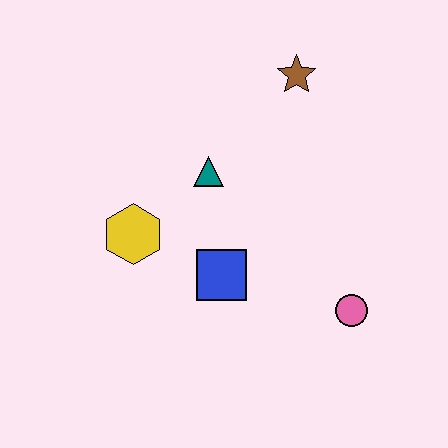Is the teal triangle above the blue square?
Yes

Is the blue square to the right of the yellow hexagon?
Yes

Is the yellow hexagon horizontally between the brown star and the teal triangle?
No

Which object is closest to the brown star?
The teal triangle is closest to the brown star.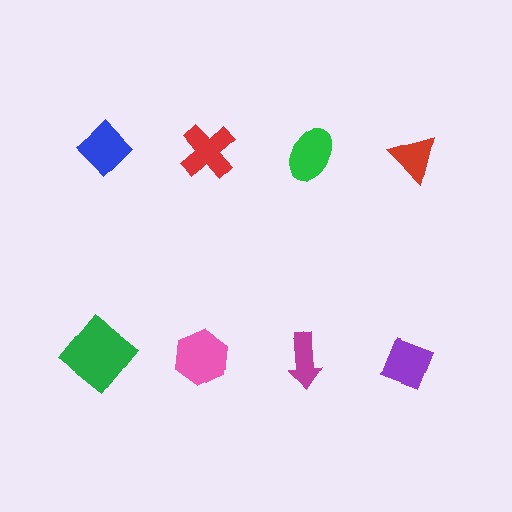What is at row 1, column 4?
A red triangle.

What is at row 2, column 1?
A green diamond.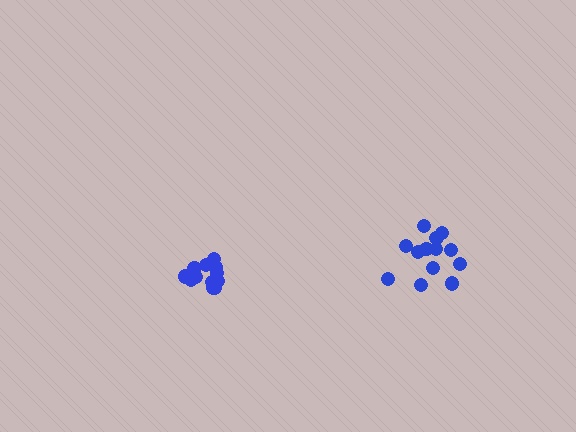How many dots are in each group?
Group 1: 13 dots, Group 2: 12 dots (25 total).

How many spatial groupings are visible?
There are 2 spatial groupings.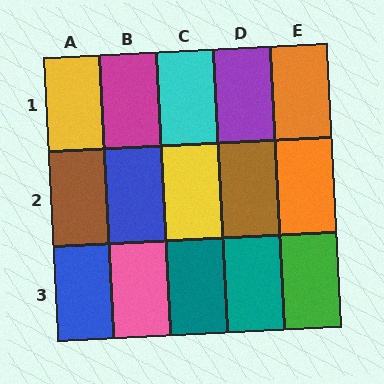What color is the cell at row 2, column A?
Brown.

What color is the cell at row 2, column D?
Brown.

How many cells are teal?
2 cells are teal.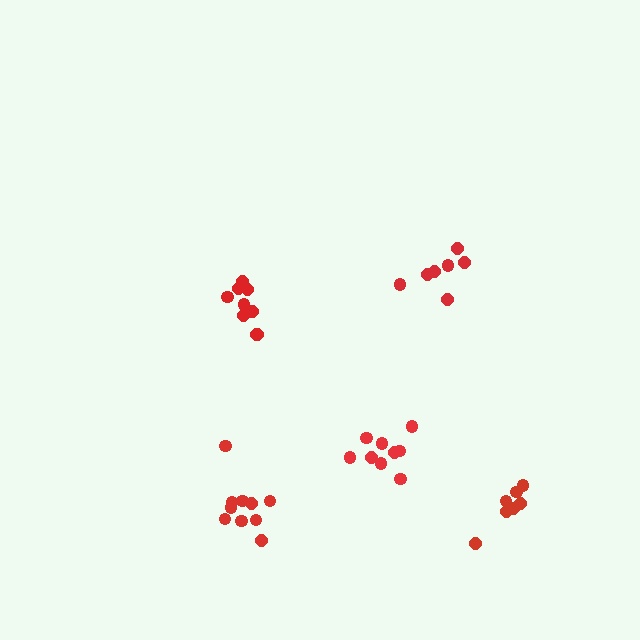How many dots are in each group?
Group 1: 9 dots, Group 2: 9 dots, Group 3: 10 dots, Group 4: 7 dots, Group 5: 7 dots (42 total).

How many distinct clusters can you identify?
There are 5 distinct clusters.